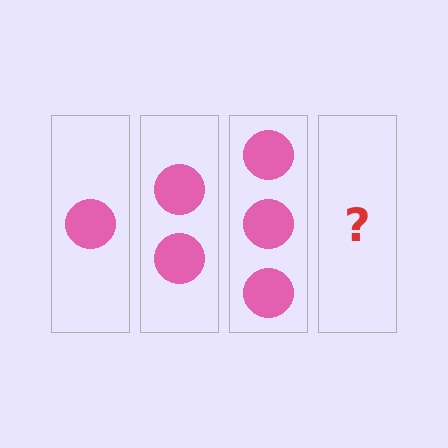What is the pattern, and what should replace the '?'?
The pattern is that each step adds one more circle. The '?' should be 4 circles.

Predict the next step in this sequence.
The next step is 4 circles.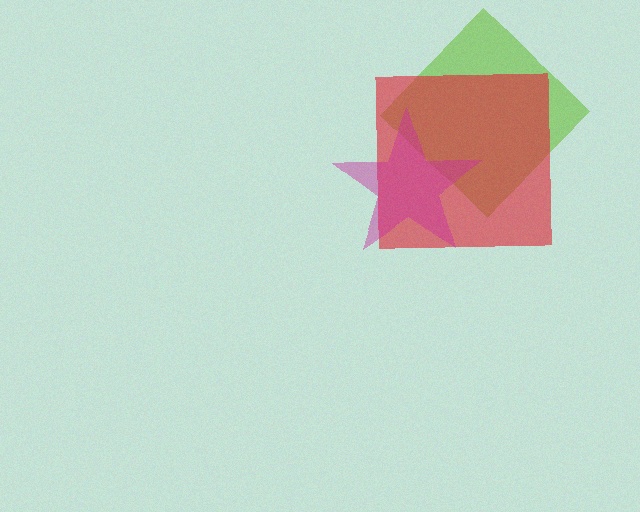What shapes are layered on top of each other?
The layered shapes are: a lime diamond, a red square, a magenta star.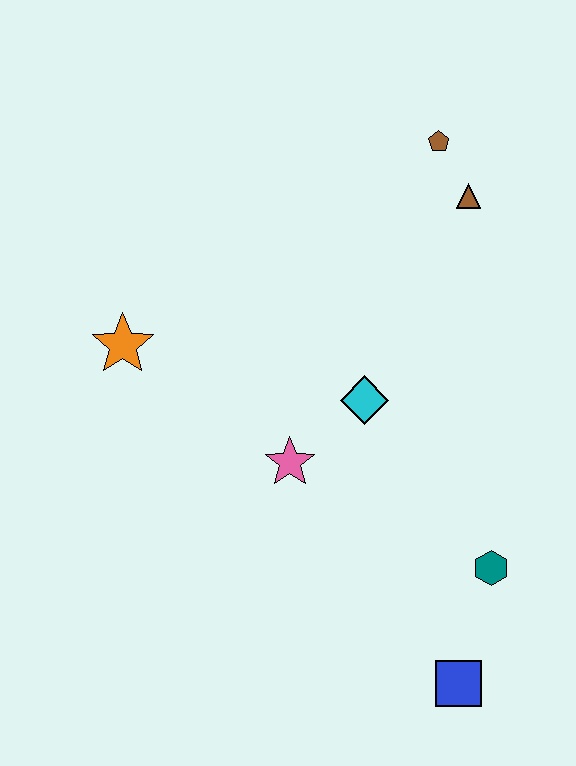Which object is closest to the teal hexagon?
The blue square is closest to the teal hexagon.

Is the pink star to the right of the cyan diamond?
No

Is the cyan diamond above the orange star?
No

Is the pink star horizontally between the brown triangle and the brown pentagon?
No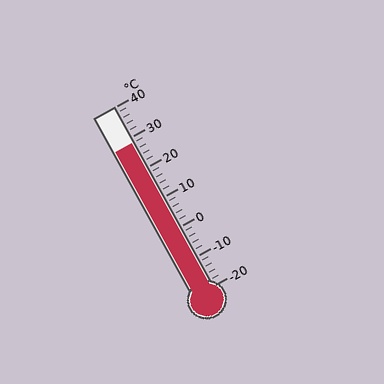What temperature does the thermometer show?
The thermometer shows approximately 28°C.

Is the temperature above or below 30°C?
The temperature is below 30°C.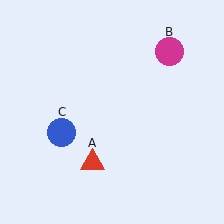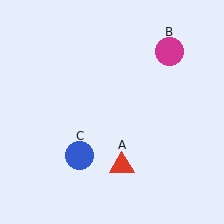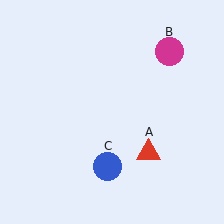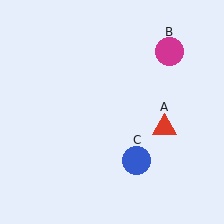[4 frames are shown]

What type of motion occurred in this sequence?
The red triangle (object A), blue circle (object C) rotated counterclockwise around the center of the scene.